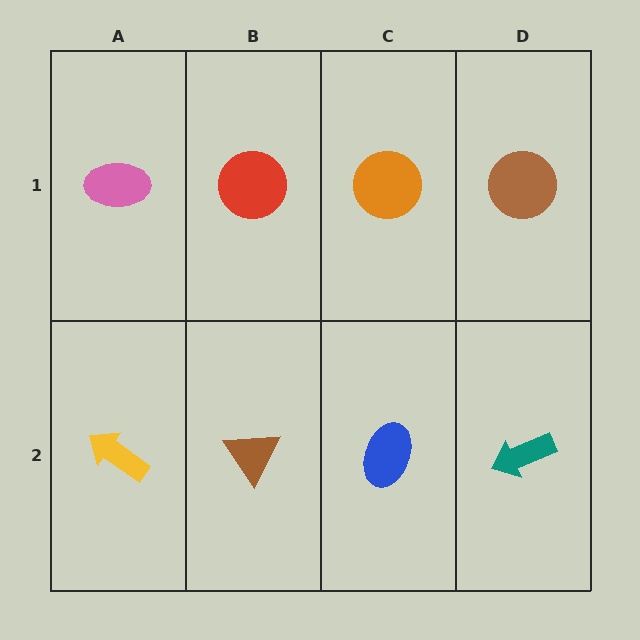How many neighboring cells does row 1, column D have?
2.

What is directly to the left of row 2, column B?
A yellow arrow.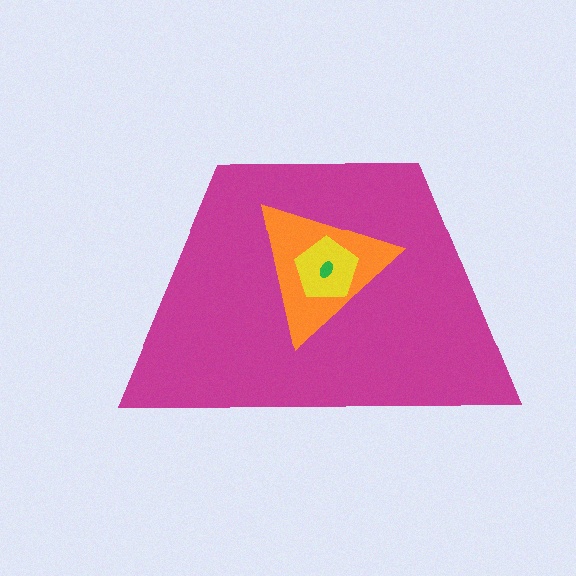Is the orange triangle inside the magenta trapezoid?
Yes.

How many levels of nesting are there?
4.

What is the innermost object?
The green ellipse.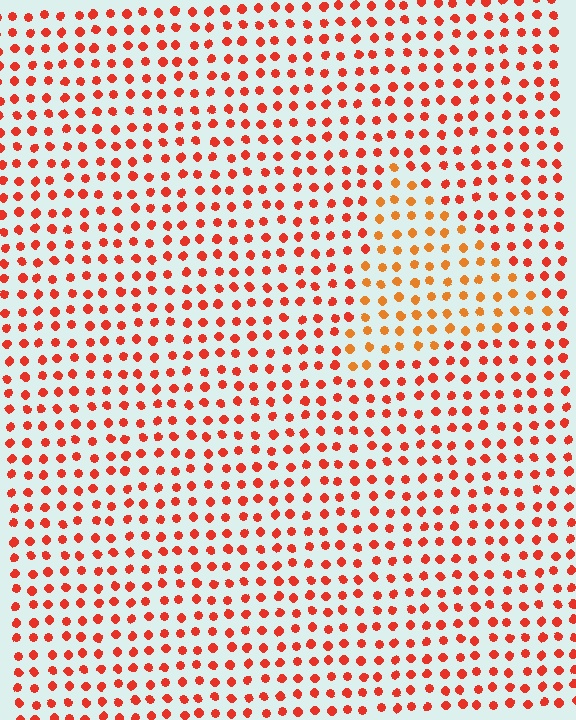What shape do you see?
I see a triangle.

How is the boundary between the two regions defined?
The boundary is defined purely by a slight shift in hue (about 25 degrees). Spacing, size, and orientation are identical on both sides.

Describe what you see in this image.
The image is filled with small red elements in a uniform arrangement. A triangle-shaped region is visible where the elements are tinted to a slightly different hue, forming a subtle color boundary.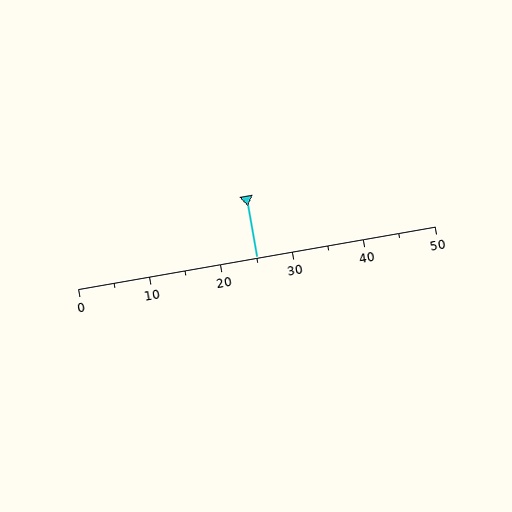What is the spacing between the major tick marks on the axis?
The major ticks are spaced 10 apart.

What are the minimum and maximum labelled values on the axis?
The axis runs from 0 to 50.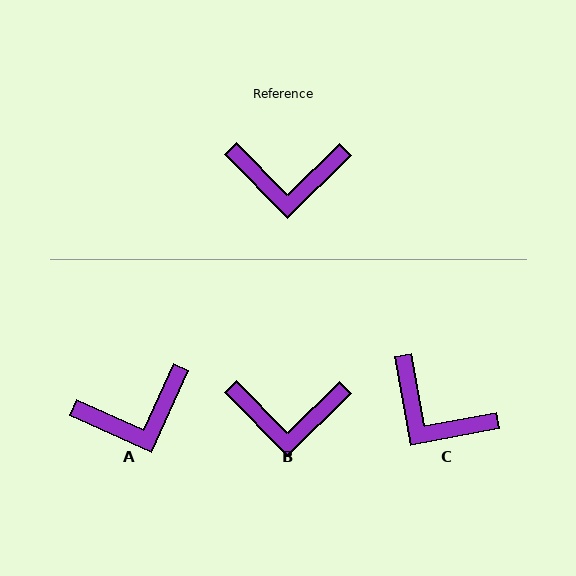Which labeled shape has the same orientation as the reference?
B.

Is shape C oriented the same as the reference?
No, it is off by about 34 degrees.